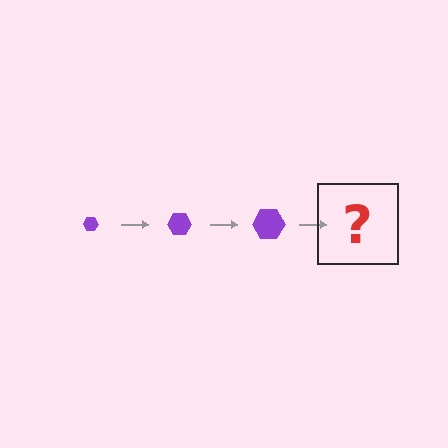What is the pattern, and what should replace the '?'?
The pattern is that the hexagon gets progressively larger each step. The '?' should be a purple hexagon, larger than the previous one.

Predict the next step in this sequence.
The next step is a purple hexagon, larger than the previous one.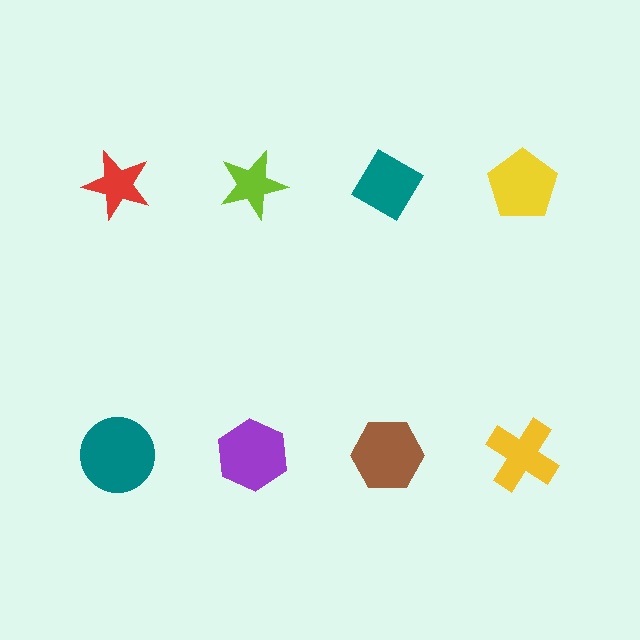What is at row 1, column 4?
A yellow pentagon.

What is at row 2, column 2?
A purple hexagon.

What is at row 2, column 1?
A teal circle.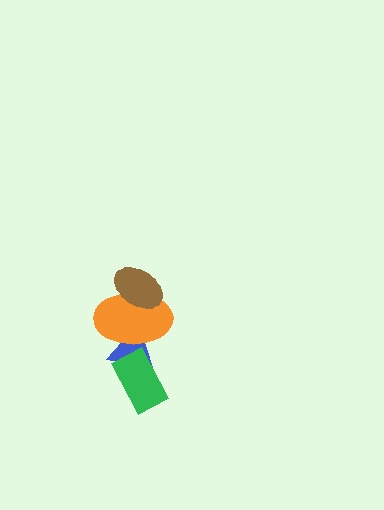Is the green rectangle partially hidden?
No, no other shape covers it.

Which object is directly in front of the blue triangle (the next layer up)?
The green rectangle is directly in front of the blue triangle.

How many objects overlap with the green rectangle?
1 object overlaps with the green rectangle.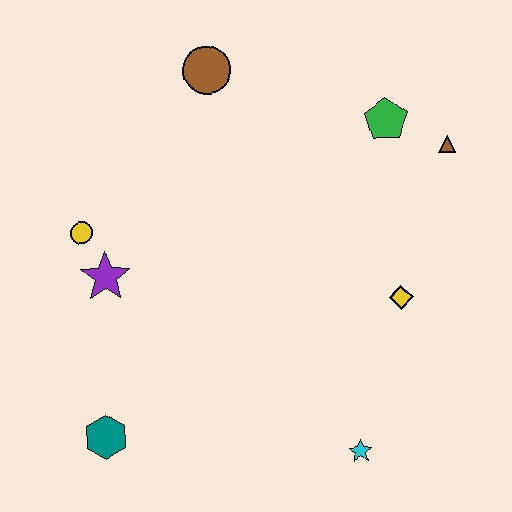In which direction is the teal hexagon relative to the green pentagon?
The teal hexagon is below the green pentagon.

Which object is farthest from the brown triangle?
The teal hexagon is farthest from the brown triangle.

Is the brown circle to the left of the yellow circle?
No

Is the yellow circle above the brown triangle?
No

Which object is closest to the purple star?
The yellow circle is closest to the purple star.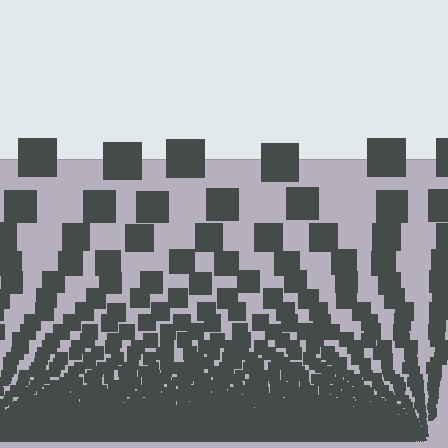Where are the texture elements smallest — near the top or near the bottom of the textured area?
Near the bottom.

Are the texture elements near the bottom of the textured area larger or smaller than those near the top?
Smaller. The gradient is inverted — elements near the bottom are smaller and denser.